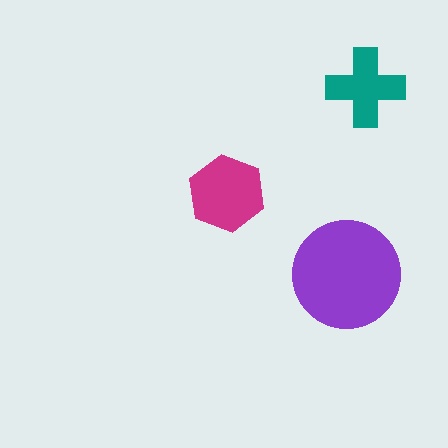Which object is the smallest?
The teal cross.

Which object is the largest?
The purple circle.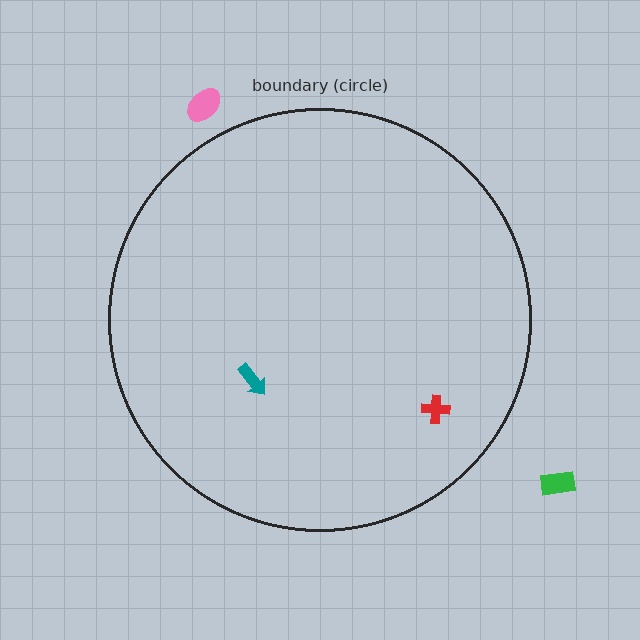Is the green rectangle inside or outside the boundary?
Outside.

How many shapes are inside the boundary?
2 inside, 2 outside.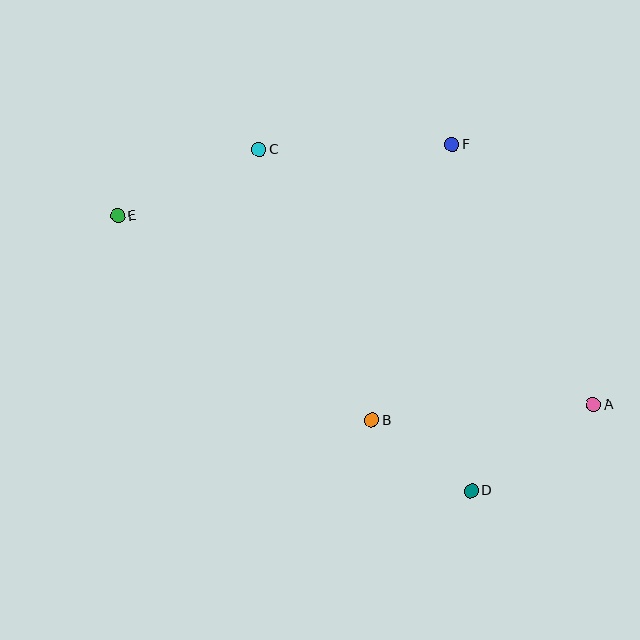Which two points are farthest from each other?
Points A and E are farthest from each other.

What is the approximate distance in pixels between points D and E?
The distance between D and E is approximately 448 pixels.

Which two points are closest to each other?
Points B and D are closest to each other.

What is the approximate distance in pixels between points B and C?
The distance between B and C is approximately 293 pixels.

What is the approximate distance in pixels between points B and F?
The distance between B and F is approximately 286 pixels.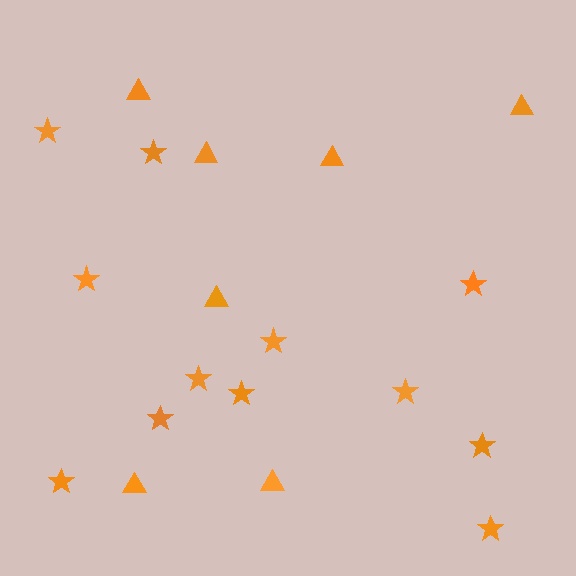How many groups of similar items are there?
There are 2 groups: one group of stars (12) and one group of triangles (7).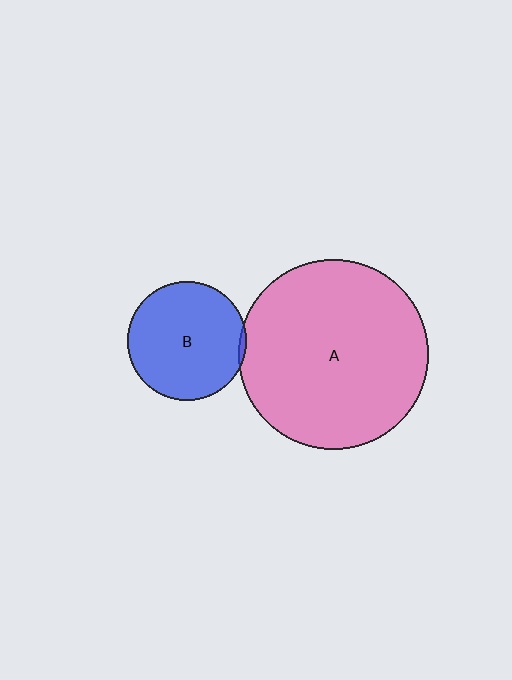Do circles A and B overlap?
Yes.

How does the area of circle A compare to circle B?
Approximately 2.5 times.